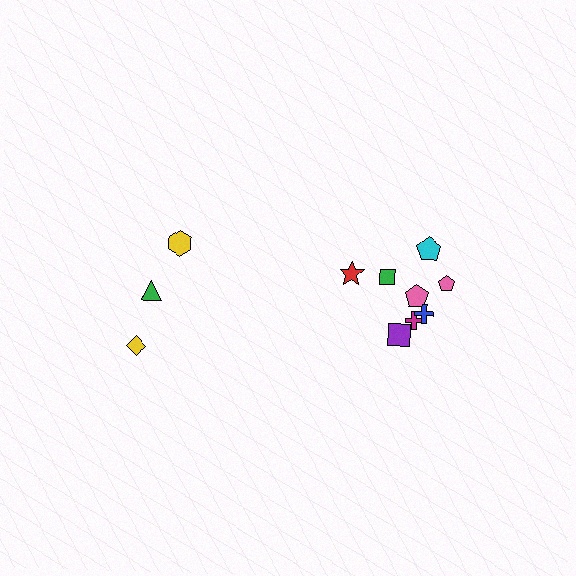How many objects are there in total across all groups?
There are 11 objects.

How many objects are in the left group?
There are 3 objects.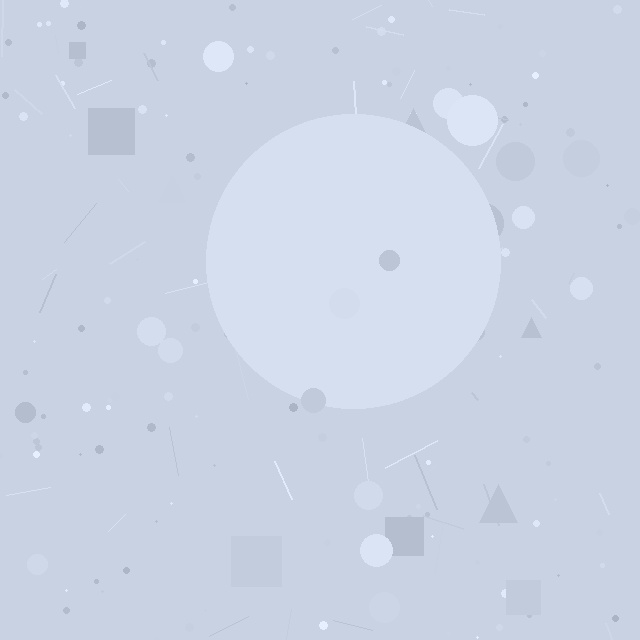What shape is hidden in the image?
A circle is hidden in the image.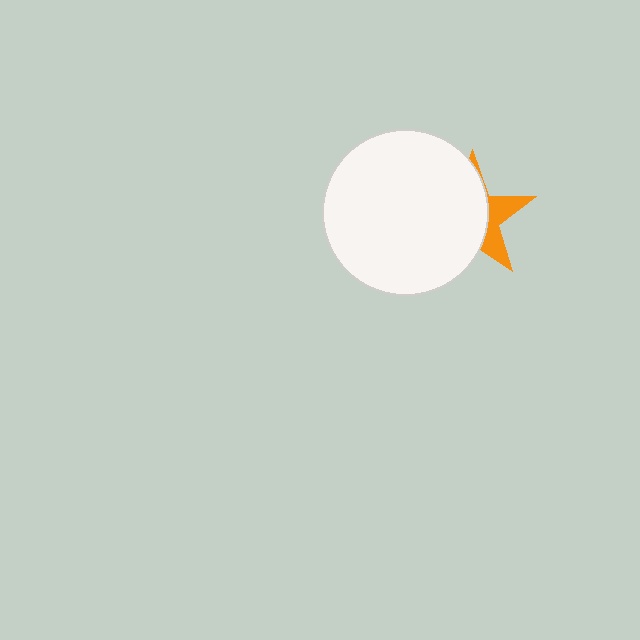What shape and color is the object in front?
The object in front is a white circle.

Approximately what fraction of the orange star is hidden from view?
Roughly 69% of the orange star is hidden behind the white circle.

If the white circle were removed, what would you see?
You would see the complete orange star.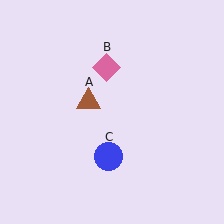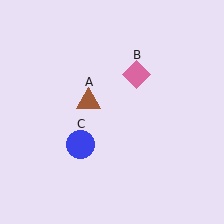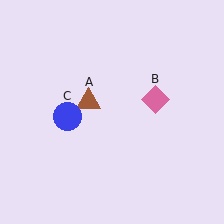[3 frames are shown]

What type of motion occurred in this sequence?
The pink diamond (object B), blue circle (object C) rotated clockwise around the center of the scene.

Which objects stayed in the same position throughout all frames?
Brown triangle (object A) remained stationary.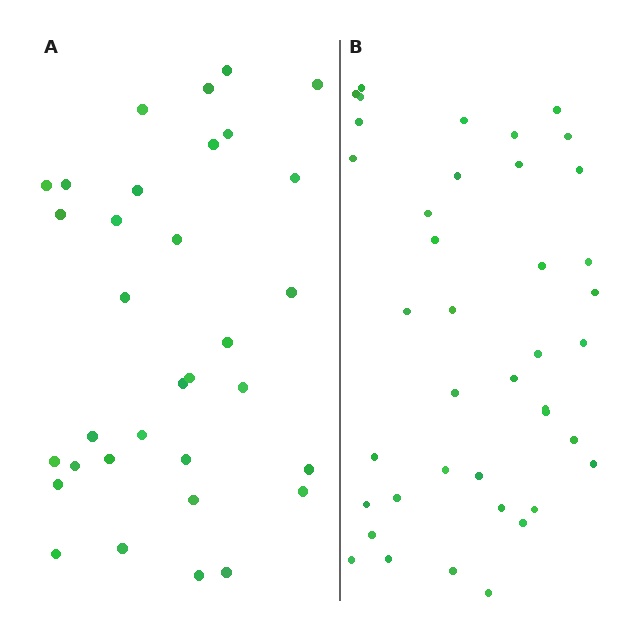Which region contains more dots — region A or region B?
Region B (the right region) has more dots.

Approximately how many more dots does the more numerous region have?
Region B has roughly 8 or so more dots than region A.